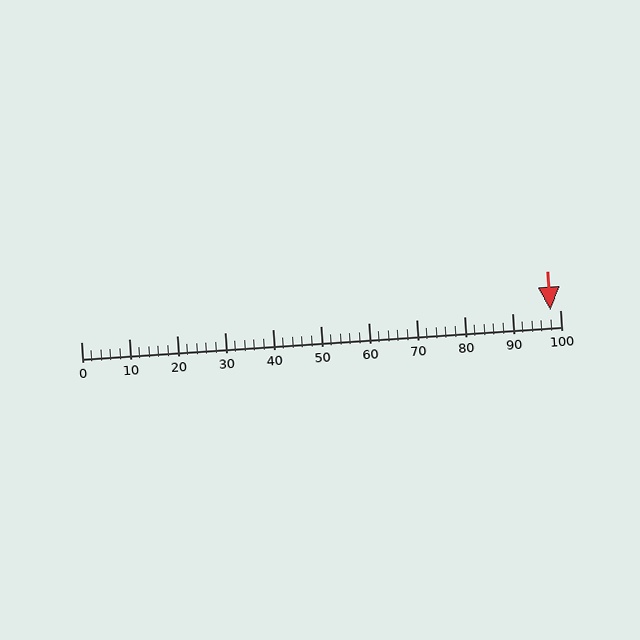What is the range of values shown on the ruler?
The ruler shows values from 0 to 100.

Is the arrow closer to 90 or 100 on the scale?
The arrow is closer to 100.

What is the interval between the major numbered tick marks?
The major tick marks are spaced 10 units apart.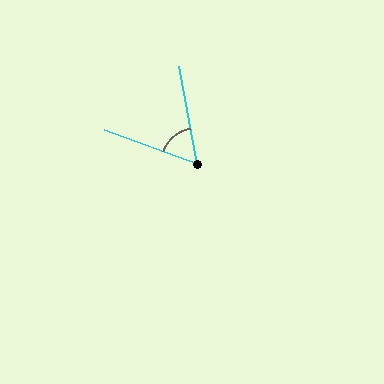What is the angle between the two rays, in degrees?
Approximately 60 degrees.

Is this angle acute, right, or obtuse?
It is acute.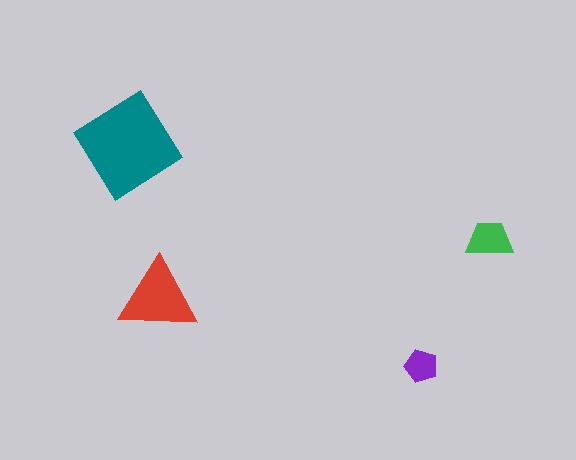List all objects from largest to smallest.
The teal diamond, the red triangle, the green trapezoid, the purple pentagon.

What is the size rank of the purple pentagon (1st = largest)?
4th.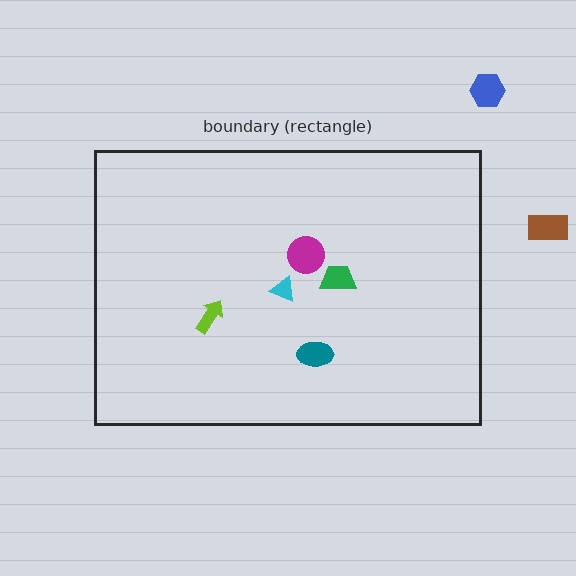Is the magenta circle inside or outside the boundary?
Inside.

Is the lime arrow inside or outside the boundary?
Inside.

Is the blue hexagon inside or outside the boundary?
Outside.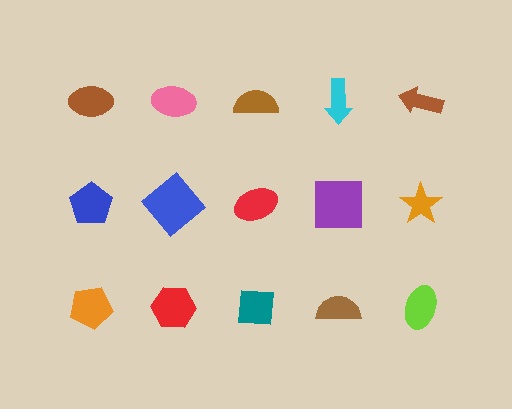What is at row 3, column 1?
An orange pentagon.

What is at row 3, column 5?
A lime ellipse.